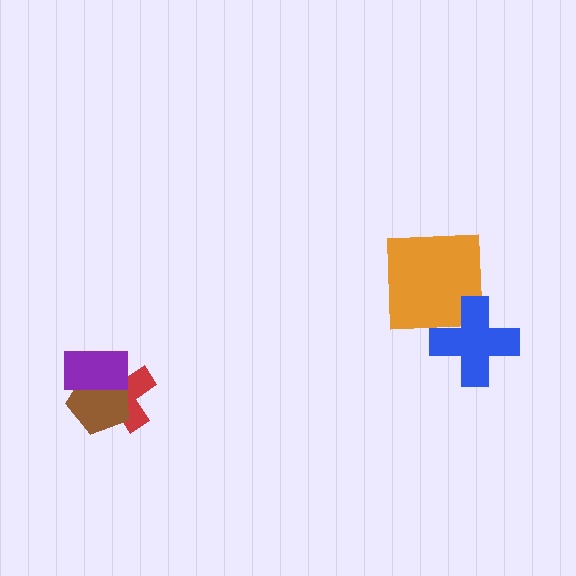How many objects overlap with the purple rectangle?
2 objects overlap with the purple rectangle.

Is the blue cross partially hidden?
No, no other shape covers it.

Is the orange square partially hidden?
Yes, it is partially covered by another shape.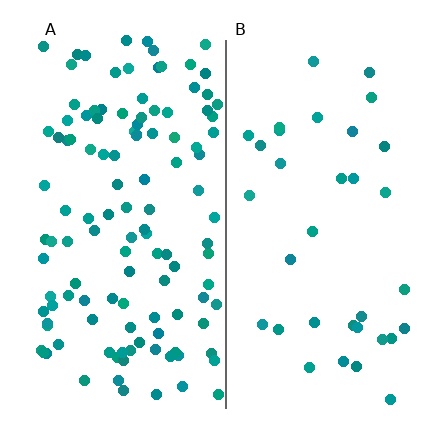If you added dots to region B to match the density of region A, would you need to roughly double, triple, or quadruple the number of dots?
Approximately quadruple.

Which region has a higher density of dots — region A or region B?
A (the left).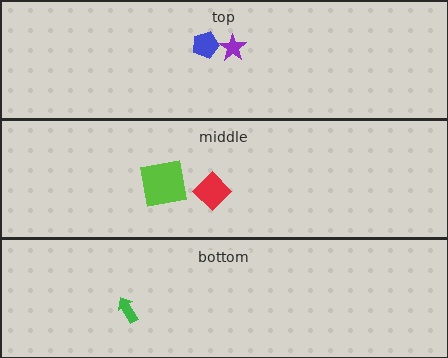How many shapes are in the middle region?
2.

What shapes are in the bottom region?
The green arrow.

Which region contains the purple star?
The top region.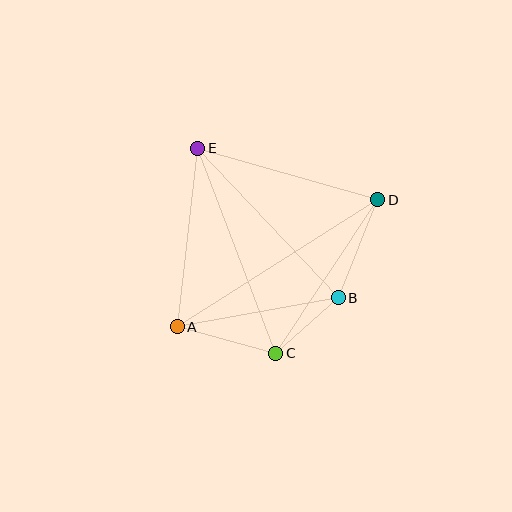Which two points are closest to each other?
Points B and C are closest to each other.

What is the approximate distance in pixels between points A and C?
The distance between A and C is approximately 102 pixels.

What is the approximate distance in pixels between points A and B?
The distance between A and B is approximately 164 pixels.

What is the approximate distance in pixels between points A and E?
The distance between A and E is approximately 180 pixels.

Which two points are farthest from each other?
Points A and D are farthest from each other.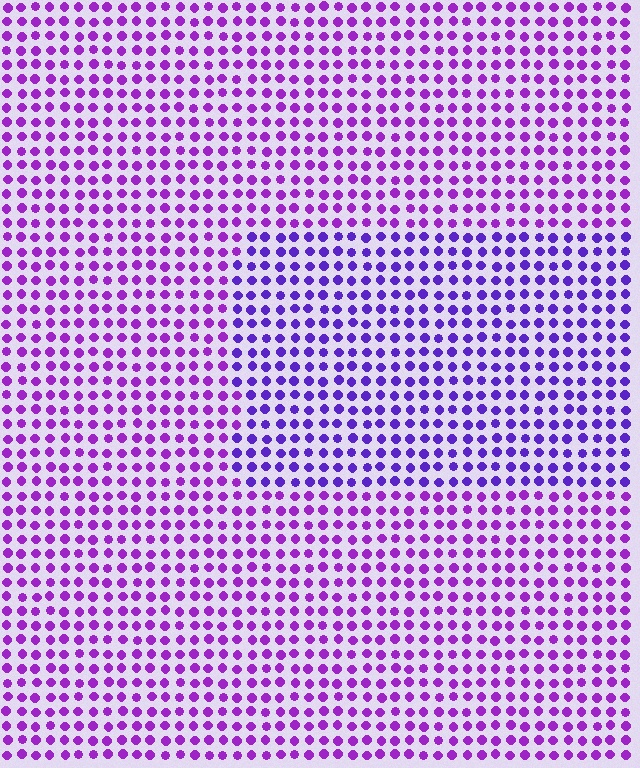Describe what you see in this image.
The image is filled with small purple elements in a uniform arrangement. A rectangle-shaped region is visible where the elements are tinted to a slightly different hue, forming a subtle color boundary.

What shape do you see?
I see a rectangle.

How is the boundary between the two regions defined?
The boundary is defined purely by a slight shift in hue (about 25 degrees). Spacing, size, and orientation are identical on both sides.